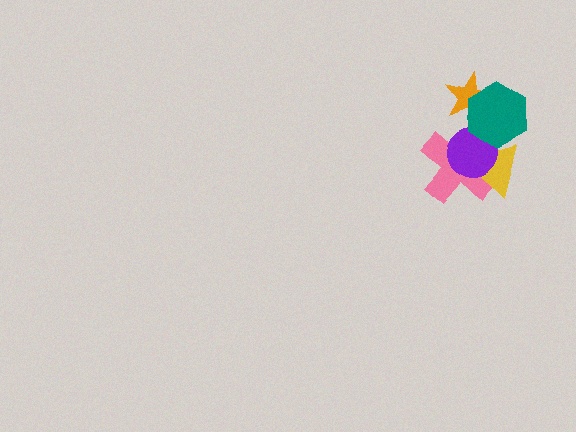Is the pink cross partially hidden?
Yes, it is partially covered by another shape.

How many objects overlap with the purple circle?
3 objects overlap with the purple circle.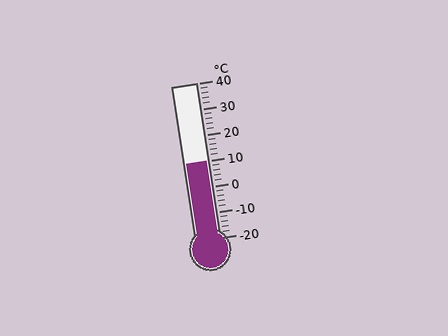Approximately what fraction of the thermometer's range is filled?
The thermometer is filled to approximately 50% of its range.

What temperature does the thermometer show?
The thermometer shows approximately 10°C.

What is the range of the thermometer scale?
The thermometer scale ranges from -20°C to 40°C.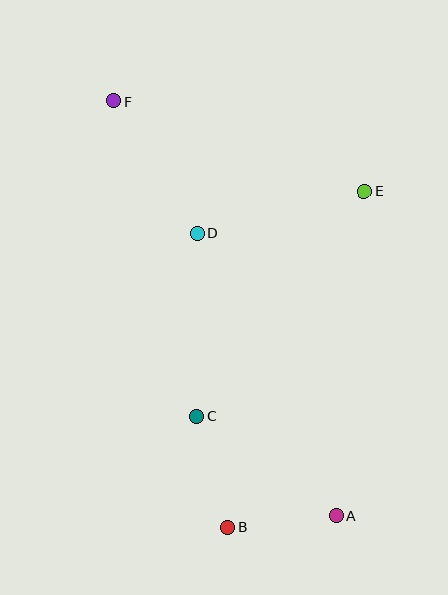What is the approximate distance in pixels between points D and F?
The distance between D and F is approximately 156 pixels.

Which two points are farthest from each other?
Points A and F are farthest from each other.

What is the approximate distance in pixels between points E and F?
The distance between E and F is approximately 267 pixels.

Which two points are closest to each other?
Points A and B are closest to each other.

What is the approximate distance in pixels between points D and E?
The distance between D and E is approximately 173 pixels.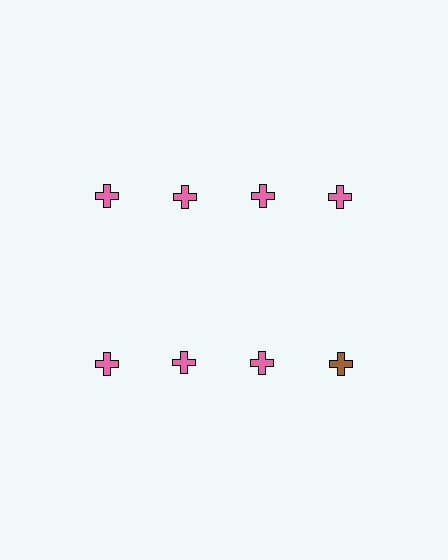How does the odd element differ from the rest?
It has a different color: brown instead of pink.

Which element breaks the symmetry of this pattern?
The brown cross in the second row, second from right column breaks the symmetry. All other shapes are pink crosses.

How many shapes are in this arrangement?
There are 8 shapes arranged in a grid pattern.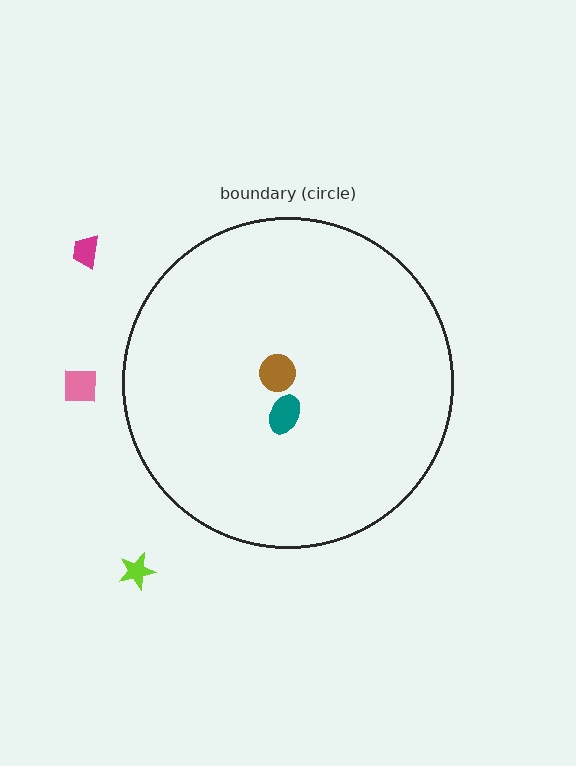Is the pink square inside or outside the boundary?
Outside.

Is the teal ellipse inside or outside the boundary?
Inside.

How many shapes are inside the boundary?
2 inside, 3 outside.